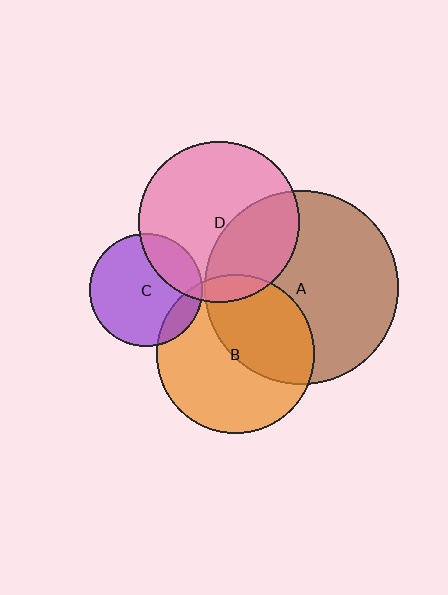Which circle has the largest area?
Circle A (brown).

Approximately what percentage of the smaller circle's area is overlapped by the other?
Approximately 35%.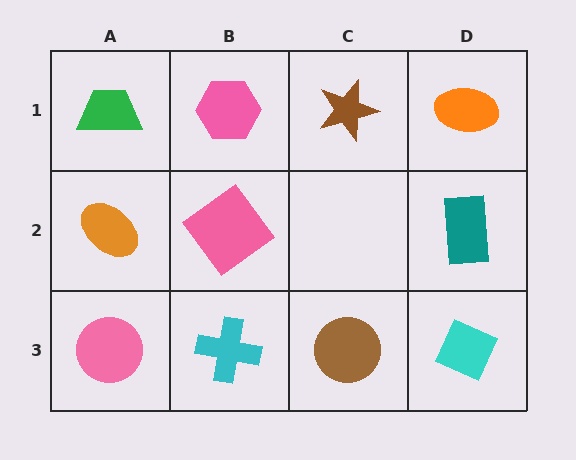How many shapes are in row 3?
4 shapes.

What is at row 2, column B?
A pink diamond.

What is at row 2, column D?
A teal rectangle.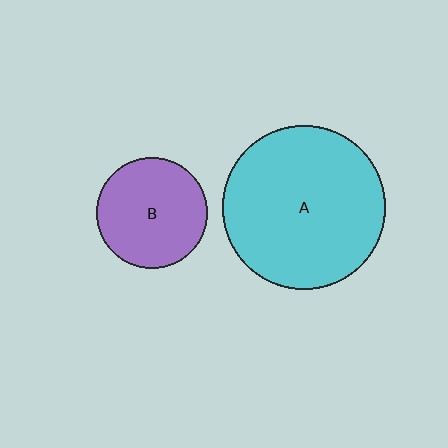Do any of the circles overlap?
No, none of the circles overlap.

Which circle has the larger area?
Circle A (cyan).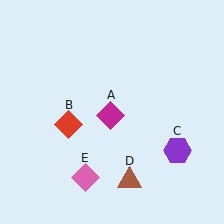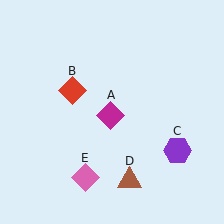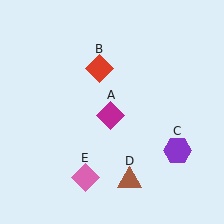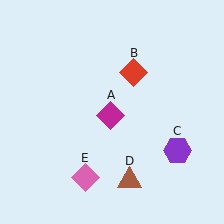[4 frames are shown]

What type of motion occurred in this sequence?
The red diamond (object B) rotated clockwise around the center of the scene.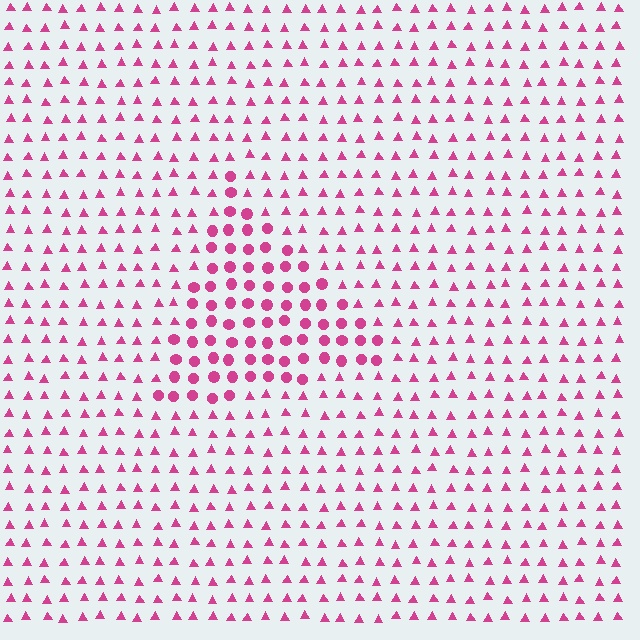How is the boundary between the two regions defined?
The boundary is defined by a change in element shape: circles inside vs. triangles outside. All elements share the same color and spacing.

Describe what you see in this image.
The image is filled with small magenta elements arranged in a uniform grid. A triangle-shaped region contains circles, while the surrounding area contains triangles. The boundary is defined purely by the change in element shape.